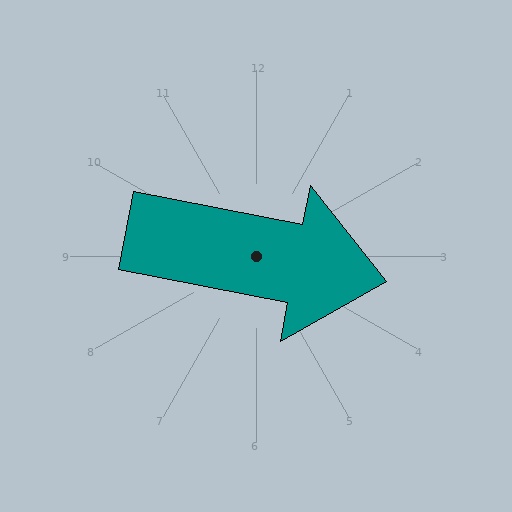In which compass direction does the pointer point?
East.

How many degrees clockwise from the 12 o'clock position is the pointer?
Approximately 101 degrees.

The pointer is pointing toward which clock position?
Roughly 3 o'clock.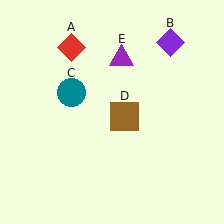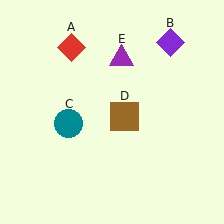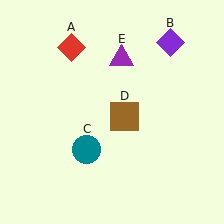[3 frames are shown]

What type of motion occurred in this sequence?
The teal circle (object C) rotated counterclockwise around the center of the scene.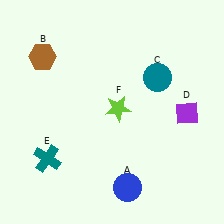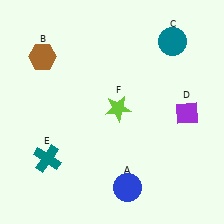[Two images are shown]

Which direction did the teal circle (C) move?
The teal circle (C) moved up.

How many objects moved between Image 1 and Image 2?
1 object moved between the two images.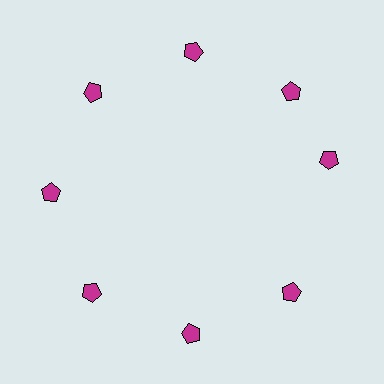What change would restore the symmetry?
The symmetry would be restored by rotating it back into even spacing with its neighbors so that all 8 pentagons sit at equal angles and equal distance from the center.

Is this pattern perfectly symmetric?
No. The 8 magenta pentagons are arranged in a ring, but one element near the 3 o'clock position is rotated out of alignment along the ring, breaking the 8-fold rotational symmetry.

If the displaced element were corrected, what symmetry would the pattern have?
It would have 8-fold rotational symmetry — the pattern would map onto itself every 45 degrees.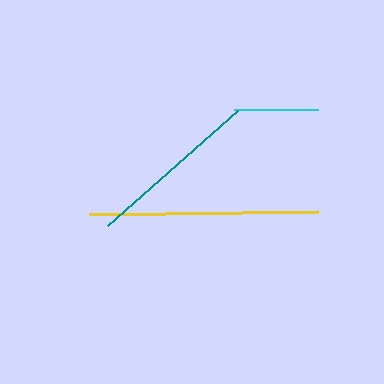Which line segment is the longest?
The yellow line is the longest at approximately 228 pixels.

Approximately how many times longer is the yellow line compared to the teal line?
The yellow line is approximately 1.3 times the length of the teal line.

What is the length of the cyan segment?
The cyan segment is approximately 84 pixels long.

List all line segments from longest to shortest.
From longest to shortest: yellow, teal, cyan.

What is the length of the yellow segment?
The yellow segment is approximately 228 pixels long.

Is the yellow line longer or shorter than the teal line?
The yellow line is longer than the teal line.